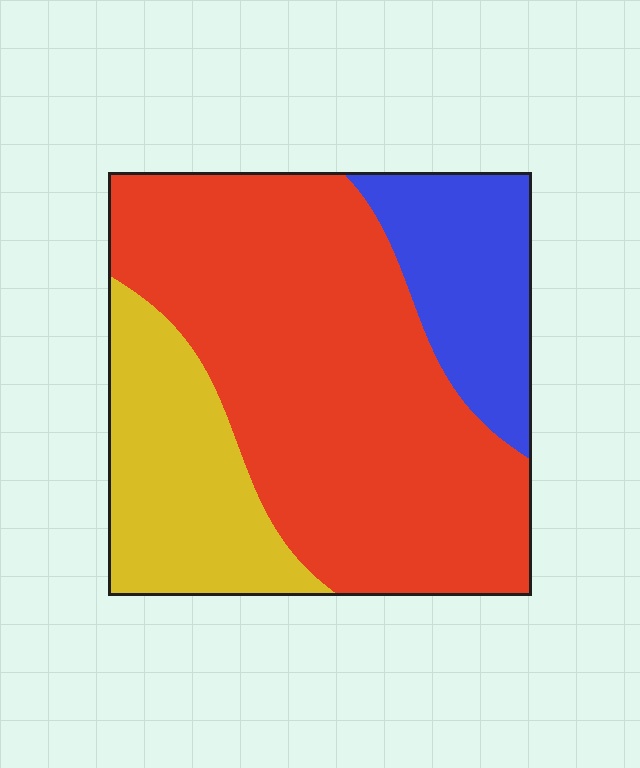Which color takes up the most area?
Red, at roughly 60%.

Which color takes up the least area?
Blue, at roughly 15%.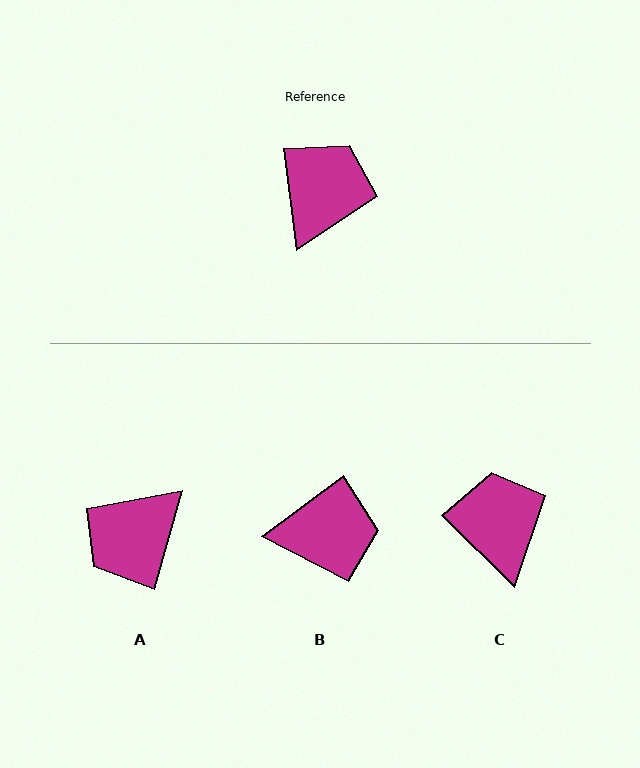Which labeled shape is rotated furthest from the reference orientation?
A, about 157 degrees away.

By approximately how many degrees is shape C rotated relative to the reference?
Approximately 38 degrees counter-clockwise.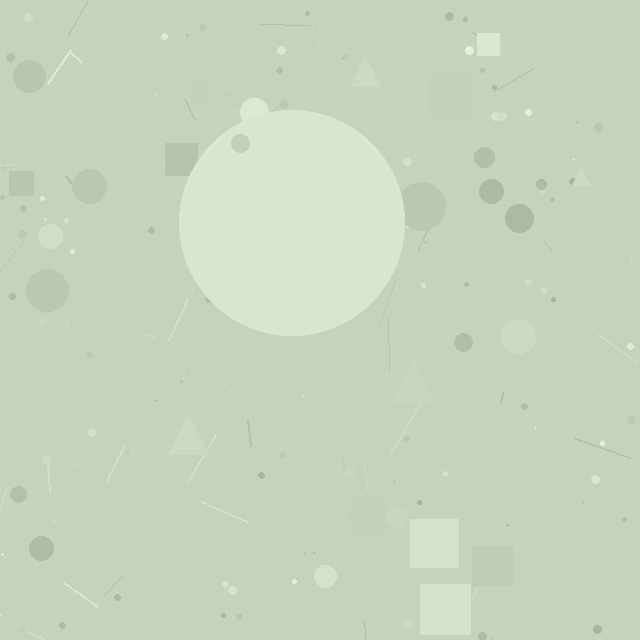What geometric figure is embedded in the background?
A circle is embedded in the background.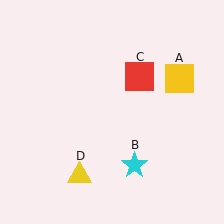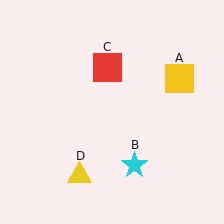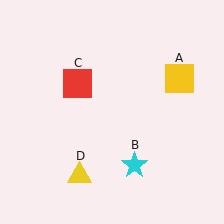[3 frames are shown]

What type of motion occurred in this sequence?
The red square (object C) rotated counterclockwise around the center of the scene.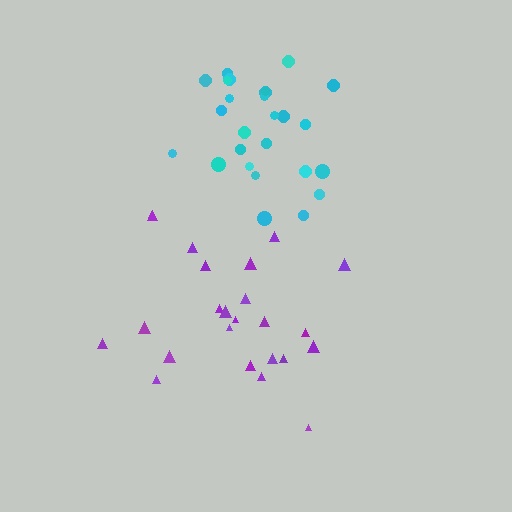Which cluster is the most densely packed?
Cyan.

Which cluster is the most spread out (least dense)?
Purple.